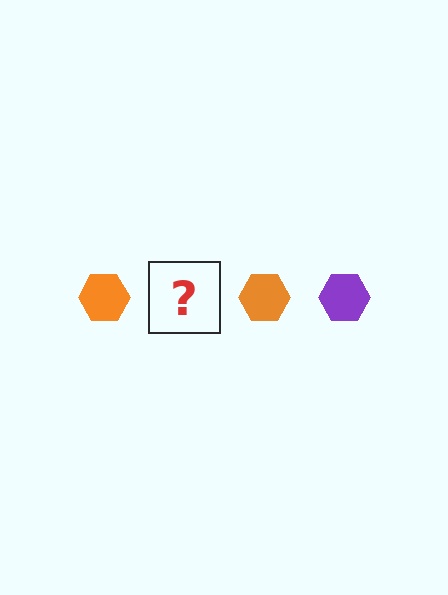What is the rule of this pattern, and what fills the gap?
The rule is that the pattern cycles through orange, purple hexagons. The gap should be filled with a purple hexagon.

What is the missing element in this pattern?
The missing element is a purple hexagon.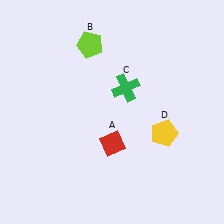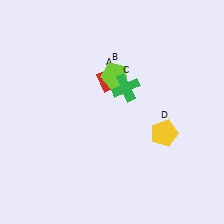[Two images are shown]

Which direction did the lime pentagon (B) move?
The lime pentagon (B) moved down.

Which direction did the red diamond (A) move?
The red diamond (A) moved up.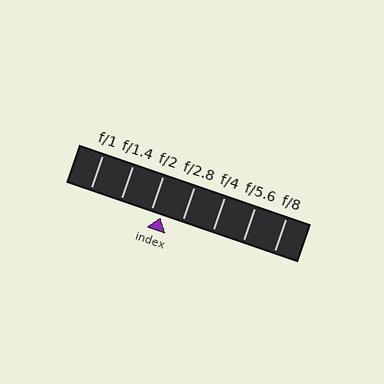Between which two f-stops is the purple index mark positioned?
The index mark is between f/2 and f/2.8.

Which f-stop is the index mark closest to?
The index mark is closest to f/2.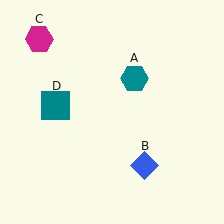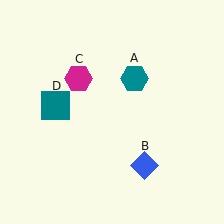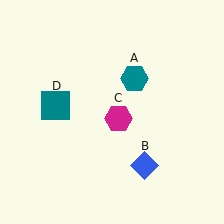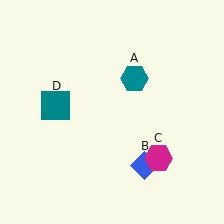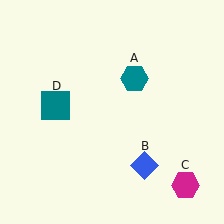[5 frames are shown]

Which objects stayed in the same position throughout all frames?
Teal hexagon (object A) and blue diamond (object B) and teal square (object D) remained stationary.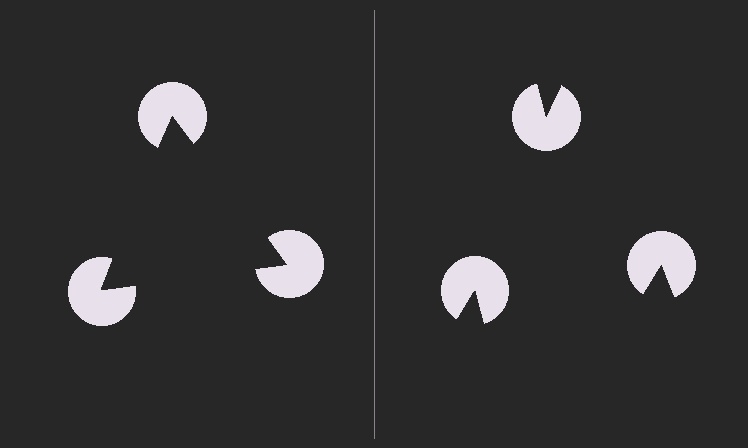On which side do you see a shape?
An illusory triangle appears on the left side. On the right side the wedge cuts are rotated, so no coherent shape forms.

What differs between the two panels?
The pac-man discs are positioned identically on both sides; only the wedge orientations differ. On the left they align to a triangle; on the right they are misaligned.